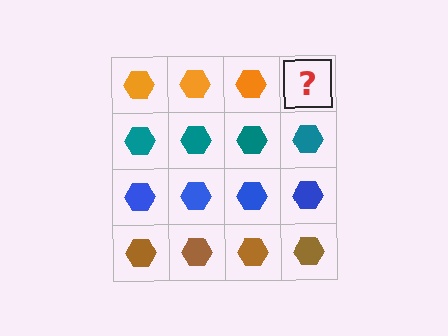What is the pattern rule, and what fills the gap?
The rule is that each row has a consistent color. The gap should be filled with an orange hexagon.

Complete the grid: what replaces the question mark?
The question mark should be replaced with an orange hexagon.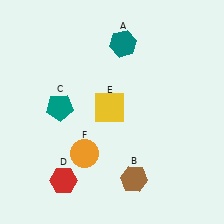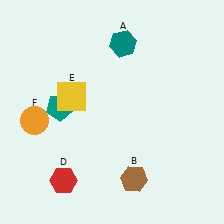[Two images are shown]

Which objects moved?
The objects that moved are: the yellow square (E), the orange circle (F).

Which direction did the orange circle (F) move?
The orange circle (F) moved left.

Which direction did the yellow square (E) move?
The yellow square (E) moved left.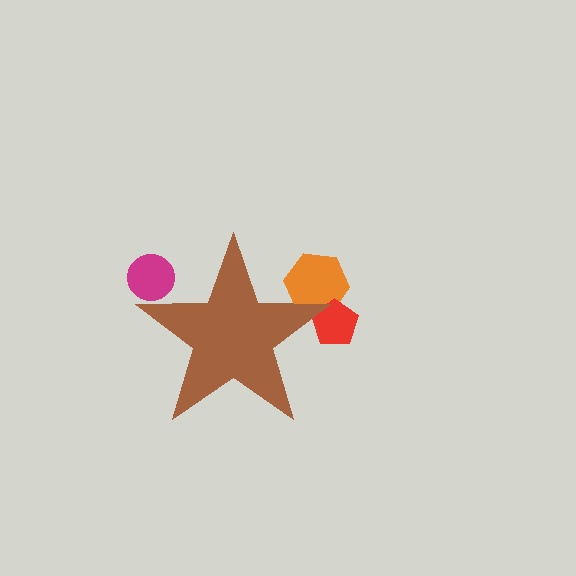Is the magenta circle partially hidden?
Yes, the magenta circle is partially hidden behind the brown star.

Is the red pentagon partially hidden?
Yes, the red pentagon is partially hidden behind the brown star.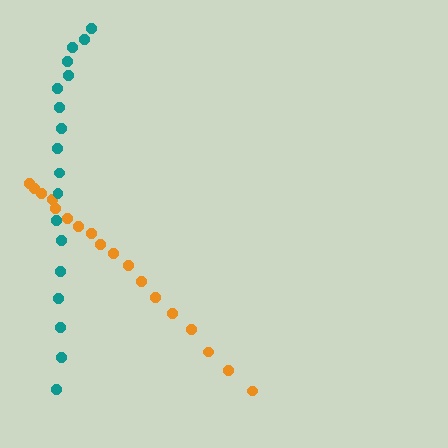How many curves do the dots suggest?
There are 2 distinct paths.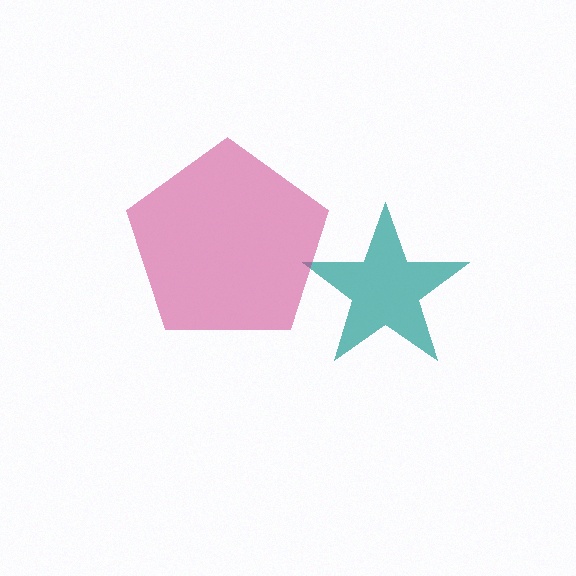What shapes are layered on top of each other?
The layered shapes are: a teal star, a magenta pentagon.